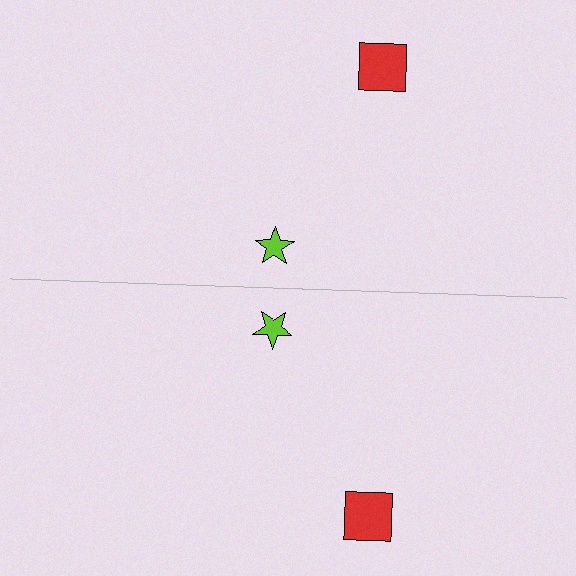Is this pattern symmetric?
Yes, this pattern has bilateral (reflection) symmetry.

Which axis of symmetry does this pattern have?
The pattern has a horizontal axis of symmetry running through the center of the image.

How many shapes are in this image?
There are 4 shapes in this image.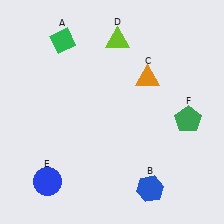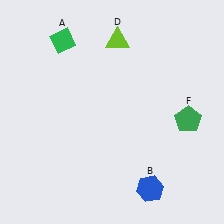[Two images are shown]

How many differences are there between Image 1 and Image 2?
There are 2 differences between the two images.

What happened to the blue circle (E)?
The blue circle (E) was removed in Image 2. It was in the bottom-left area of Image 1.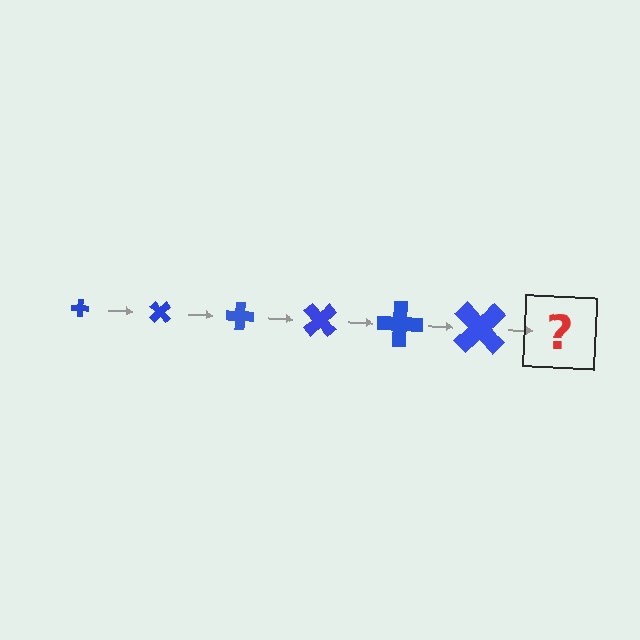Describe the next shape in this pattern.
It should be a cross, larger than the previous one and rotated 270 degrees from the start.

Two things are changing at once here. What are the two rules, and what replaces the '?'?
The two rules are that the cross grows larger each step and it rotates 45 degrees each step. The '?' should be a cross, larger than the previous one and rotated 270 degrees from the start.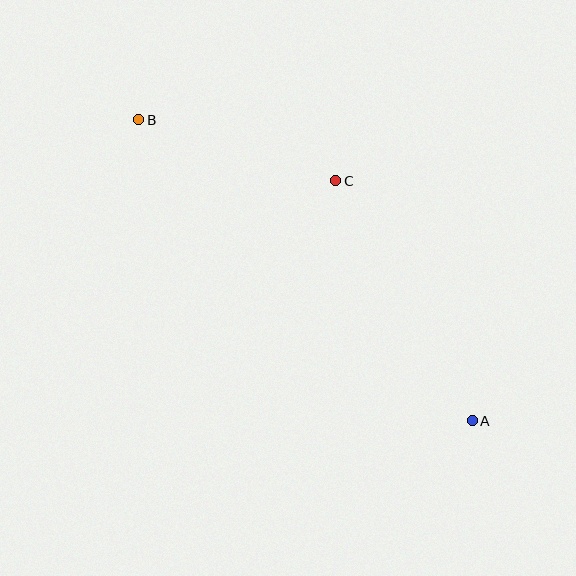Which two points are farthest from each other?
Points A and B are farthest from each other.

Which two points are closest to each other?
Points B and C are closest to each other.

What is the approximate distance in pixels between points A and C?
The distance between A and C is approximately 276 pixels.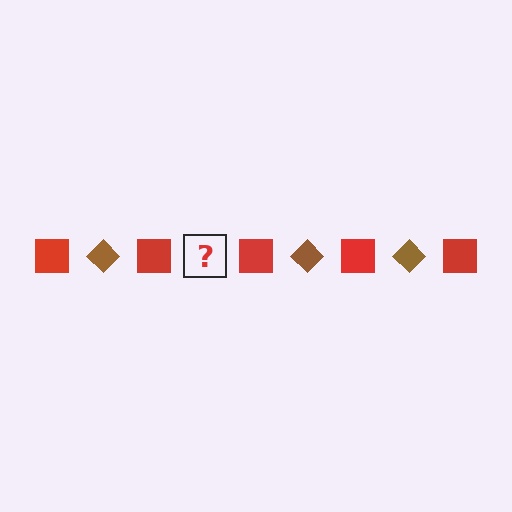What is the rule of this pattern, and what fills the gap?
The rule is that the pattern alternates between red square and brown diamond. The gap should be filled with a brown diamond.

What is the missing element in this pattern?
The missing element is a brown diamond.